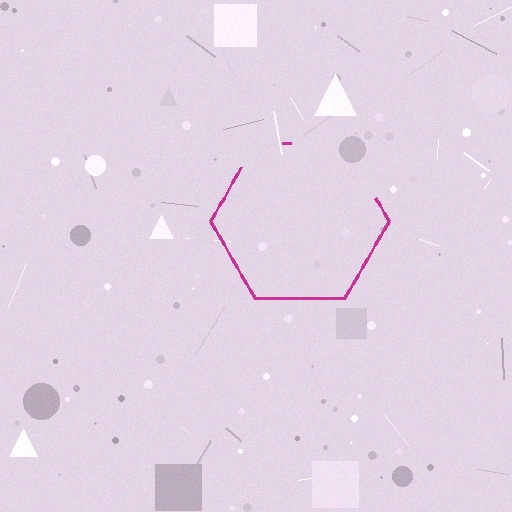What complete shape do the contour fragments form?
The contour fragments form a hexagon.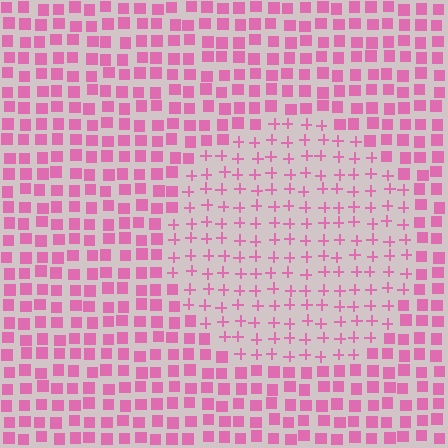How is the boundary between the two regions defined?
The boundary is defined by a change in element shape: plus signs inside vs. squares outside. All elements share the same color and spacing.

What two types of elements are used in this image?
The image uses plus signs inside the circle region and squares outside it.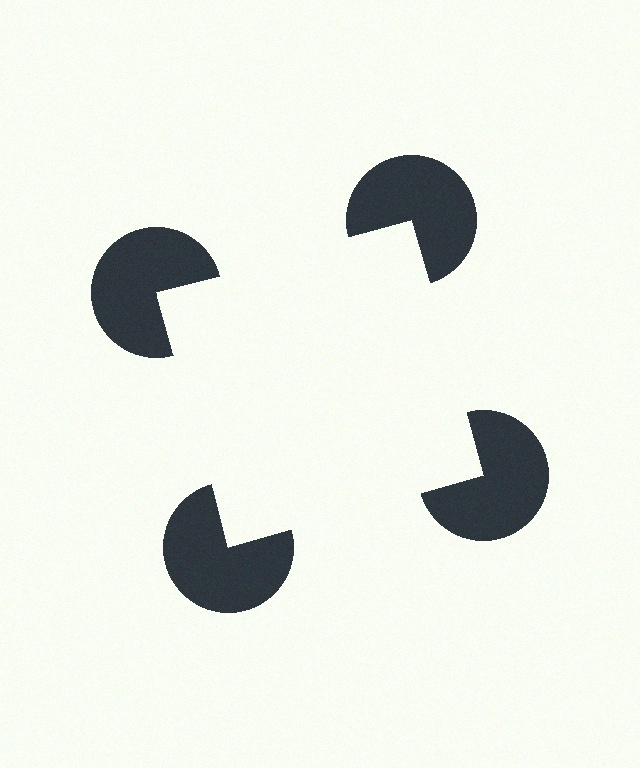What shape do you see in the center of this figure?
An illusory square — its edges are inferred from the aligned wedge cuts in the pac-man discs, not physically drawn.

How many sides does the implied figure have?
4 sides.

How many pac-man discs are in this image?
There are 4 — one at each vertex of the illusory square.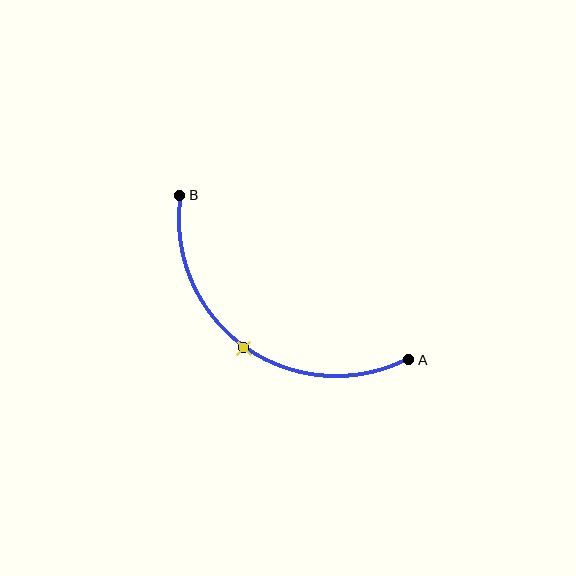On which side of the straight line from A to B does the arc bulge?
The arc bulges below and to the left of the straight line connecting A and B.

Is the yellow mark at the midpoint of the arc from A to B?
Yes. The yellow mark lies on the arc at equal arc-length from both A and B — it is the arc midpoint.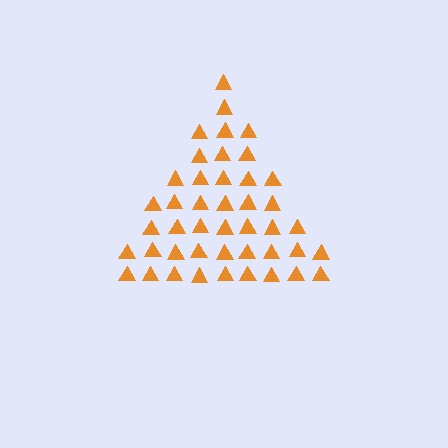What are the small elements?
The small elements are triangles.